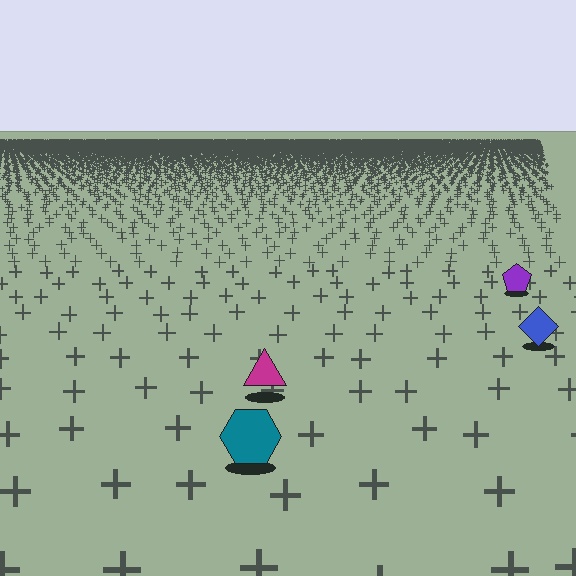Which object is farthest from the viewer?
The purple pentagon is farthest from the viewer. It appears smaller and the ground texture around it is denser.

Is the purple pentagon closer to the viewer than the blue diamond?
No. The blue diamond is closer — you can tell from the texture gradient: the ground texture is coarser near it.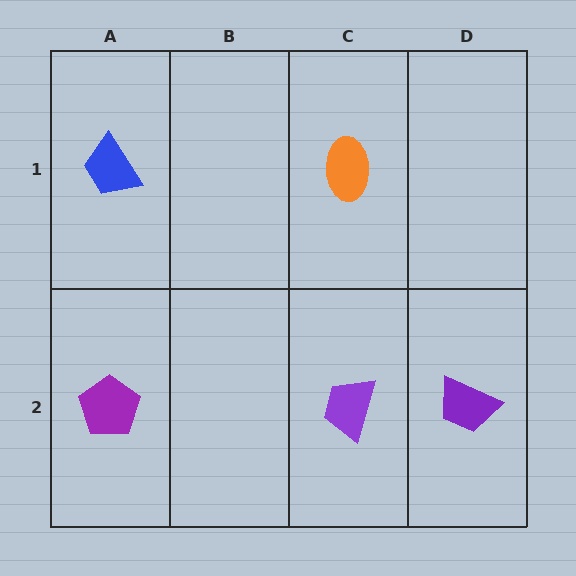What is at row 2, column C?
A purple trapezoid.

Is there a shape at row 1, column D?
No, that cell is empty.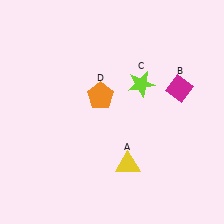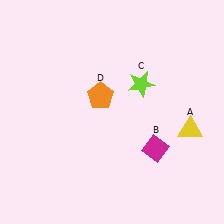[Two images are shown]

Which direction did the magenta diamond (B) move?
The magenta diamond (B) moved down.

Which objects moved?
The objects that moved are: the yellow triangle (A), the magenta diamond (B).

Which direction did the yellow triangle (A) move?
The yellow triangle (A) moved right.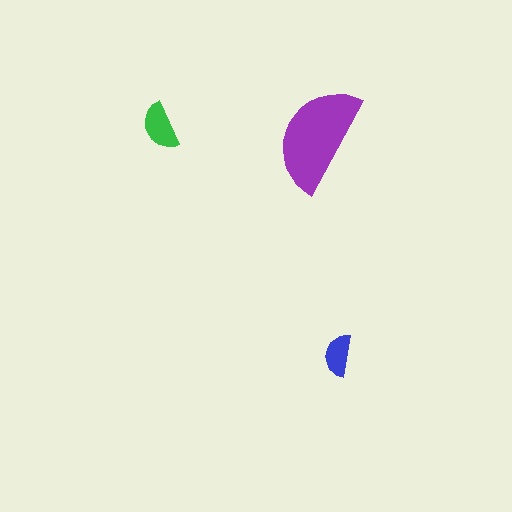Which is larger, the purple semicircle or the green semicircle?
The purple one.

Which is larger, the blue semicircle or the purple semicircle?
The purple one.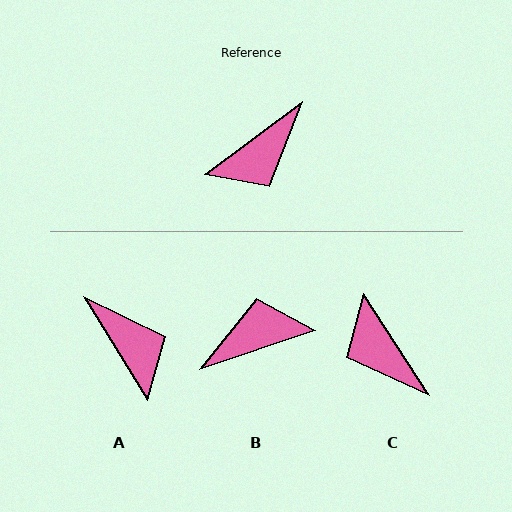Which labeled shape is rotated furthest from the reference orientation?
B, about 162 degrees away.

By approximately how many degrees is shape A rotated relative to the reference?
Approximately 85 degrees counter-clockwise.